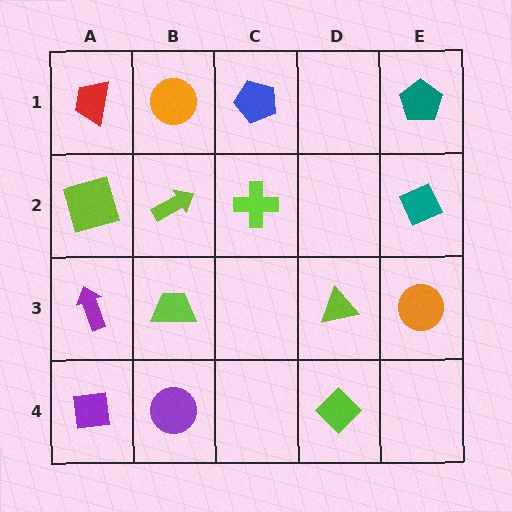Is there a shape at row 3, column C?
No, that cell is empty.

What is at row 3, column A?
A purple arrow.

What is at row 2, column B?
A lime arrow.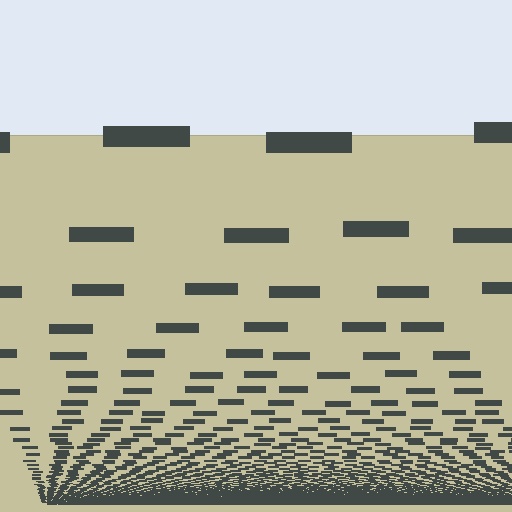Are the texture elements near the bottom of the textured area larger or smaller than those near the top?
Smaller. The gradient is inverted — elements near the bottom are smaller and denser.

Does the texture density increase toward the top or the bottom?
Density increases toward the bottom.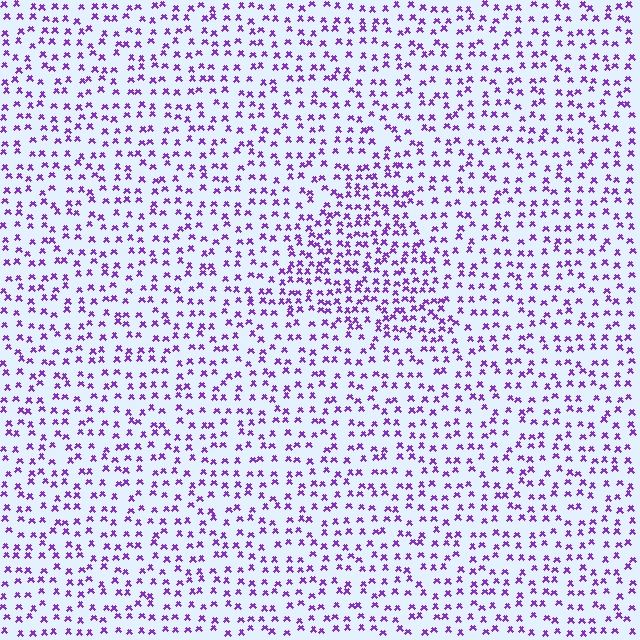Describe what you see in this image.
The image contains small purple elements arranged at two different densities. A triangle-shaped region is visible where the elements are more densely packed than the surrounding area.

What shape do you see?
I see a triangle.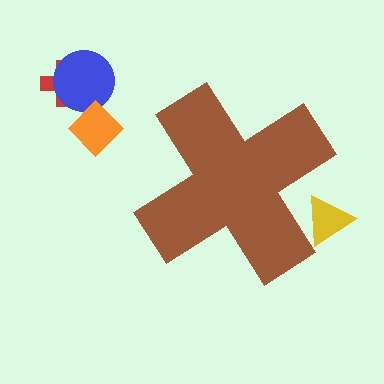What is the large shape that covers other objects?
A brown cross.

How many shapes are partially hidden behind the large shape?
1 shape is partially hidden.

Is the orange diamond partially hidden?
No, the orange diamond is fully visible.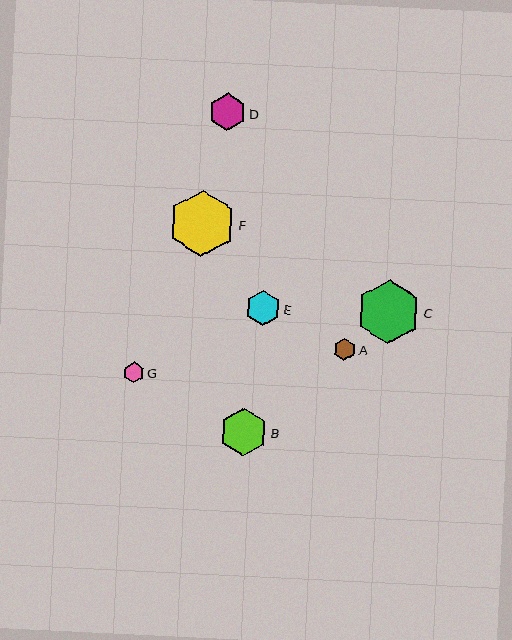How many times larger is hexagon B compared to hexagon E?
Hexagon B is approximately 1.4 times the size of hexagon E.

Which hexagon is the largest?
Hexagon F is the largest with a size of approximately 66 pixels.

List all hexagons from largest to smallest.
From largest to smallest: F, C, B, D, E, A, G.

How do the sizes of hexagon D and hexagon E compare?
Hexagon D and hexagon E are approximately the same size.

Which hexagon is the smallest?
Hexagon G is the smallest with a size of approximately 21 pixels.